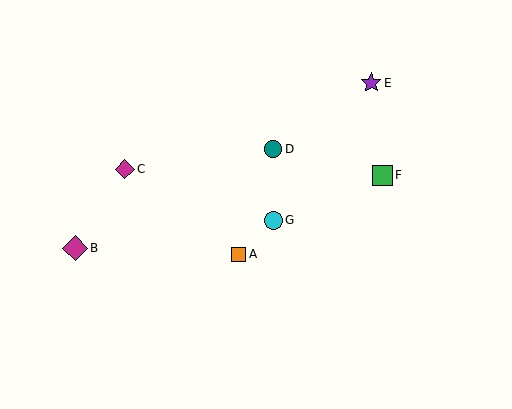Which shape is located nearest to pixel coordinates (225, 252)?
The orange square (labeled A) at (239, 254) is nearest to that location.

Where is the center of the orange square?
The center of the orange square is at (239, 254).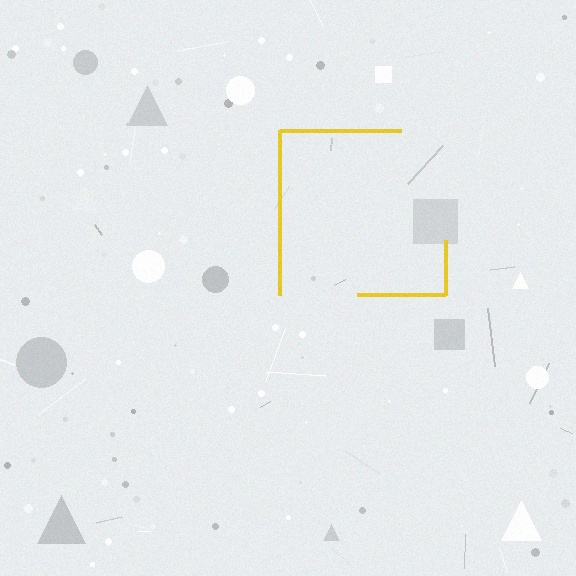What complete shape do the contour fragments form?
The contour fragments form a square.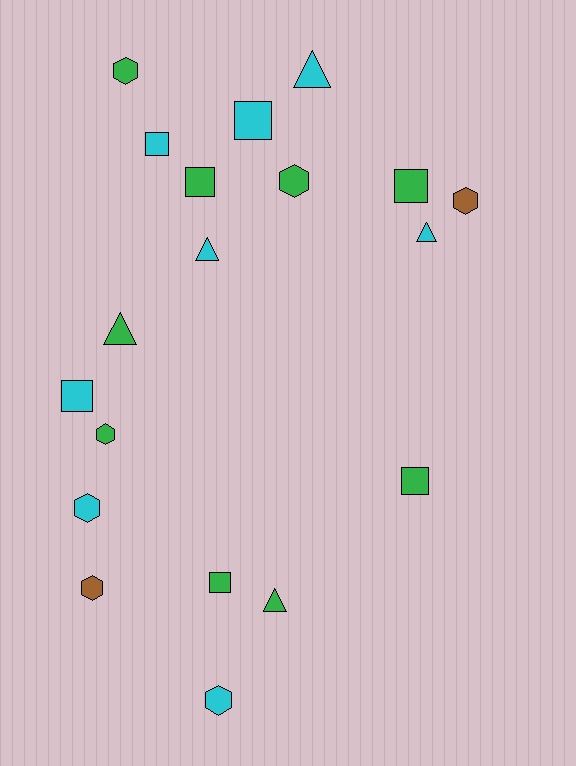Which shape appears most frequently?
Hexagon, with 7 objects.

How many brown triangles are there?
There are no brown triangles.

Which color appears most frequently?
Green, with 9 objects.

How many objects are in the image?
There are 19 objects.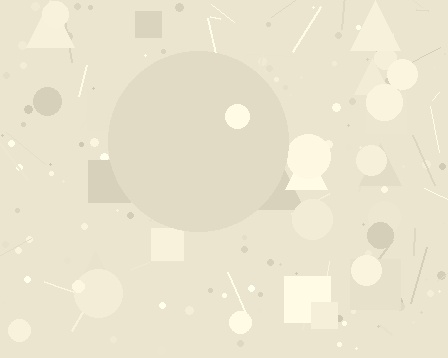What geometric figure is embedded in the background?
A circle is embedded in the background.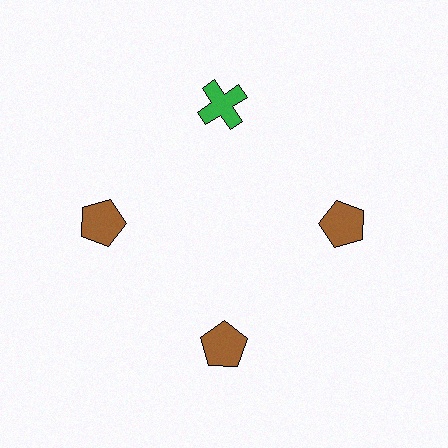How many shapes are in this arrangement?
There are 4 shapes arranged in a ring pattern.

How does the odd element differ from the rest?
It differs in both color (green instead of brown) and shape (cross instead of pentagon).